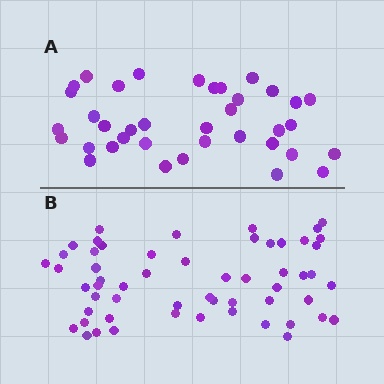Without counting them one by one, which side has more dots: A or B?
Region B (the bottom region) has more dots.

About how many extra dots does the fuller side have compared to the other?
Region B has approximately 20 more dots than region A.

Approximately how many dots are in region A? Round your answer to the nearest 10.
About 40 dots. (The exact count is 37, which rounds to 40.)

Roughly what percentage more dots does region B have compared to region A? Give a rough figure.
About 50% more.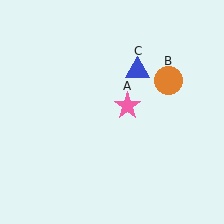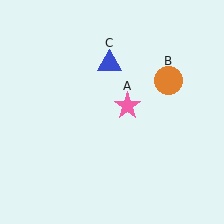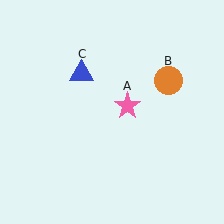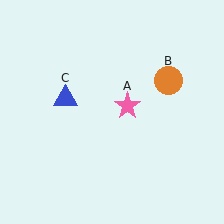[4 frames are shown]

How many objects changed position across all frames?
1 object changed position: blue triangle (object C).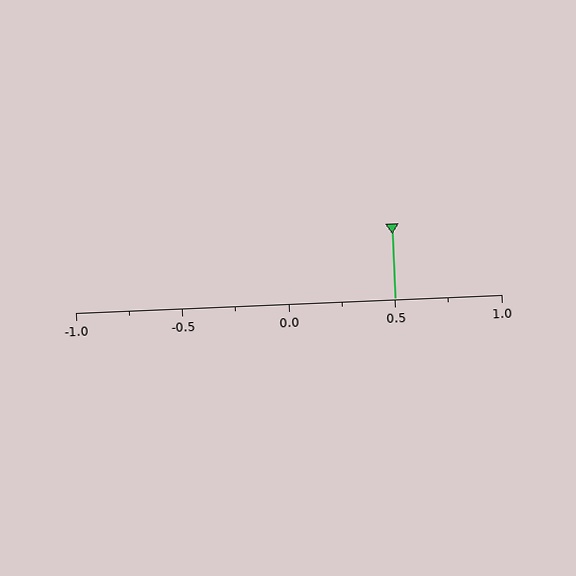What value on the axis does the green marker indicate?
The marker indicates approximately 0.5.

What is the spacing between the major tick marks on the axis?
The major ticks are spaced 0.5 apart.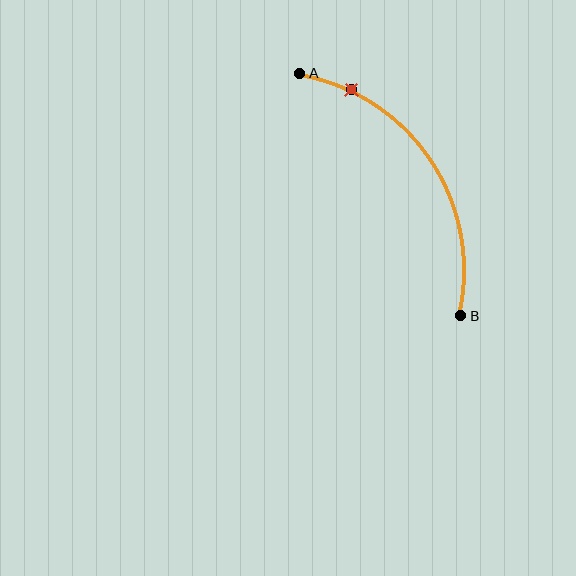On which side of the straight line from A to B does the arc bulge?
The arc bulges to the right of the straight line connecting A and B.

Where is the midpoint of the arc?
The arc midpoint is the point on the curve farthest from the straight line joining A and B. It sits to the right of that line.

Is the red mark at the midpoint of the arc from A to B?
No. The red mark lies on the arc but is closer to endpoint A. The arc midpoint would be at the point on the curve equidistant along the arc from both A and B.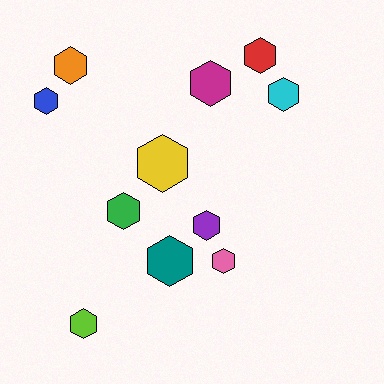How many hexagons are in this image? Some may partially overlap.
There are 11 hexagons.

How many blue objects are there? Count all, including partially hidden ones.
There is 1 blue object.